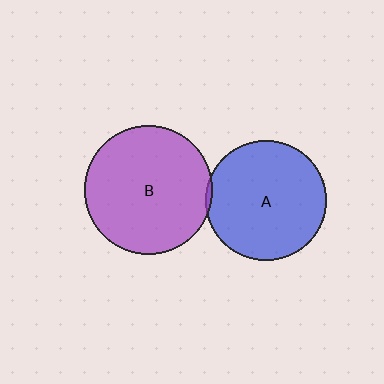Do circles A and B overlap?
Yes.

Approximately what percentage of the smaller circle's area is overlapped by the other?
Approximately 5%.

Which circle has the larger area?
Circle B (purple).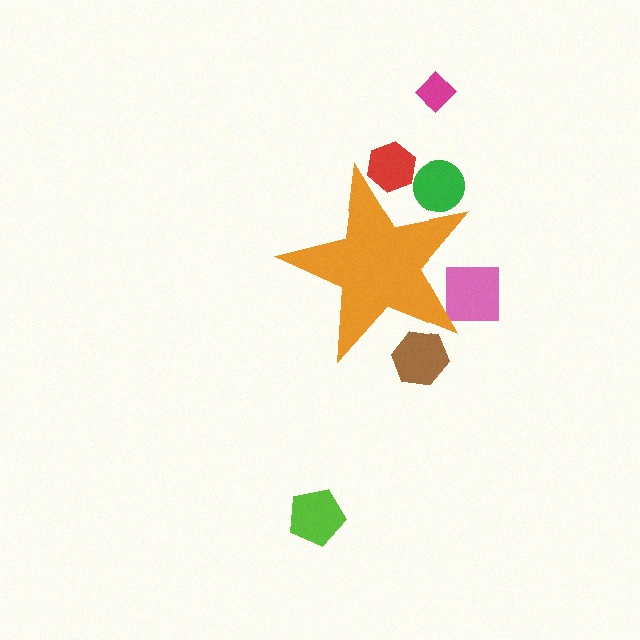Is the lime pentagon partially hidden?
No, the lime pentagon is fully visible.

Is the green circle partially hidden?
Yes, the green circle is partially hidden behind the orange star.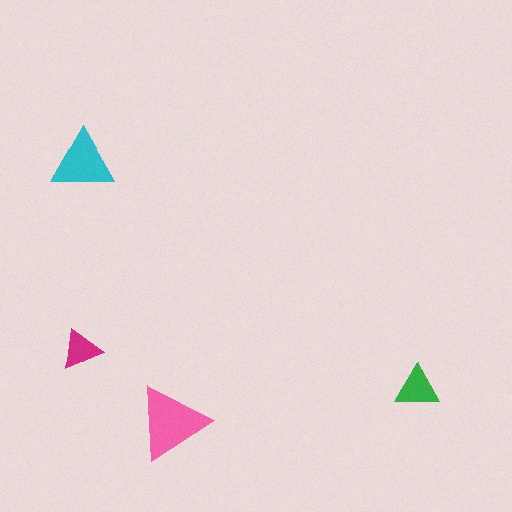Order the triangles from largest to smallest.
the pink one, the cyan one, the green one, the magenta one.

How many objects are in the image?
There are 4 objects in the image.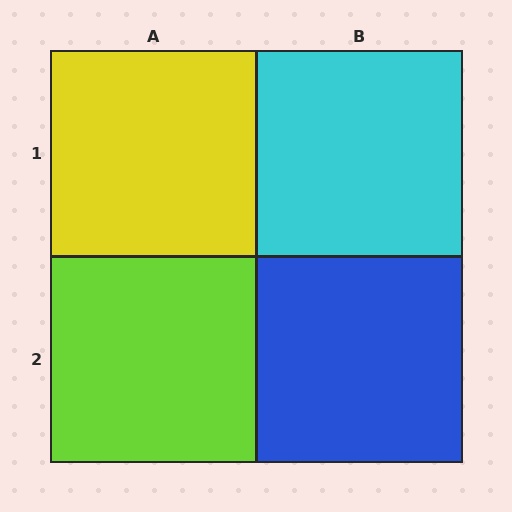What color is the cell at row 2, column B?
Blue.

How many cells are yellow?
1 cell is yellow.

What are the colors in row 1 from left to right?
Yellow, cyan.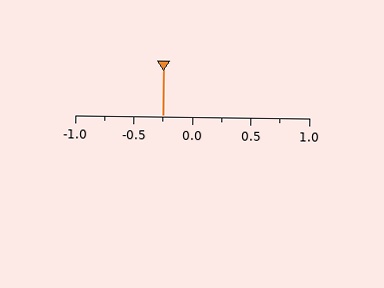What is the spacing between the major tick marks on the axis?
The major ticks are spaced 0.5 apart.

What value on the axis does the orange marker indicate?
The marker indicates approximately -0.25.